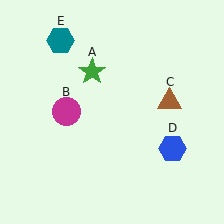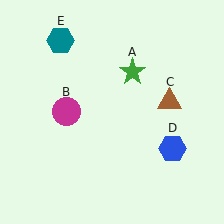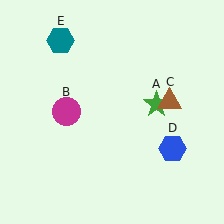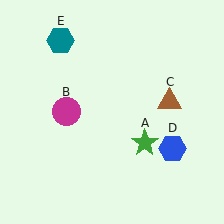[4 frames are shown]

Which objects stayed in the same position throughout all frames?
Magenta circle (object B) and brown triangle (object C) and blue hexagon (object D) and teal hexagon (object E) remained stationary.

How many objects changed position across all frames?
1 object changed position: green star (object A).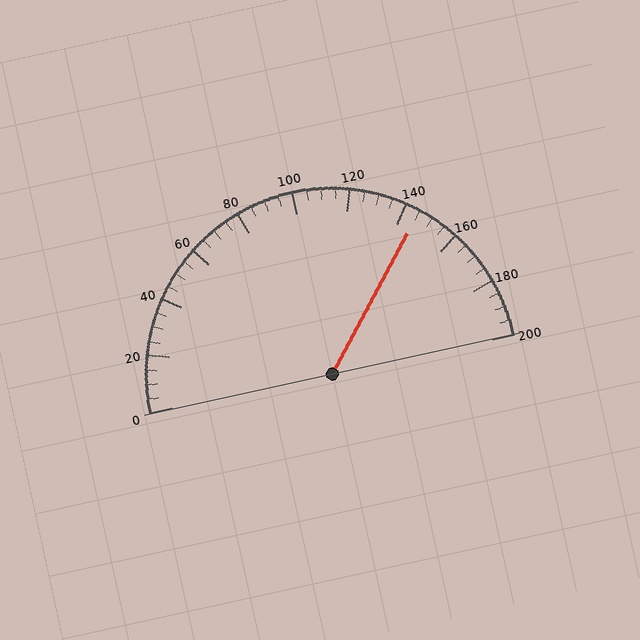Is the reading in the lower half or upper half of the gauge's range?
The reading is in the upper half of the range (0 to 200).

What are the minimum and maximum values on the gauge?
The gauge ranges from 0 to 200.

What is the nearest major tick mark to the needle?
The nearest major tick mark is 140.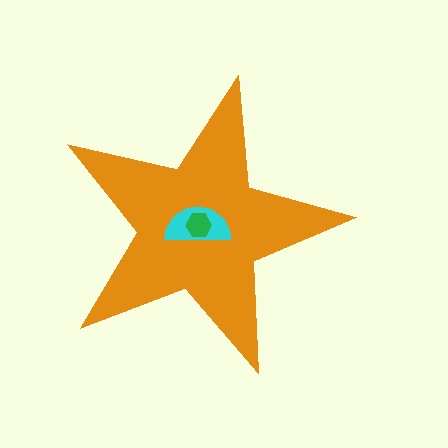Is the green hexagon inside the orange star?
Yes.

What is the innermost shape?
The green hexagon.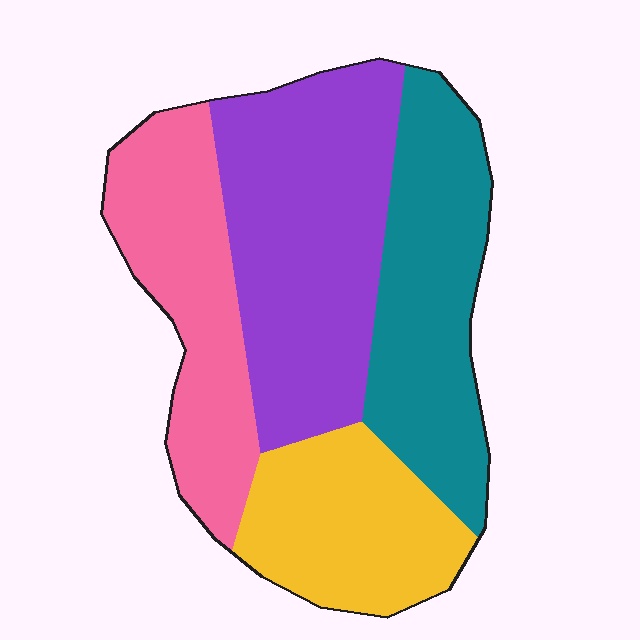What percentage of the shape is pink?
Pink takes up between a sixth and a third of the shape.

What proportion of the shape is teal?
Teal takes up about one quarter (1/4) of the shape.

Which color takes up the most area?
Purple, at roughly 35%.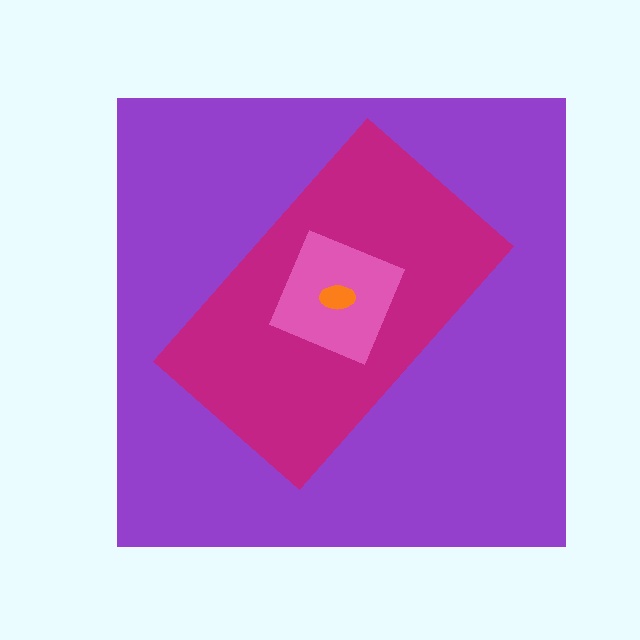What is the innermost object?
The orange ellipse.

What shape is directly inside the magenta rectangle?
The pink diamond.